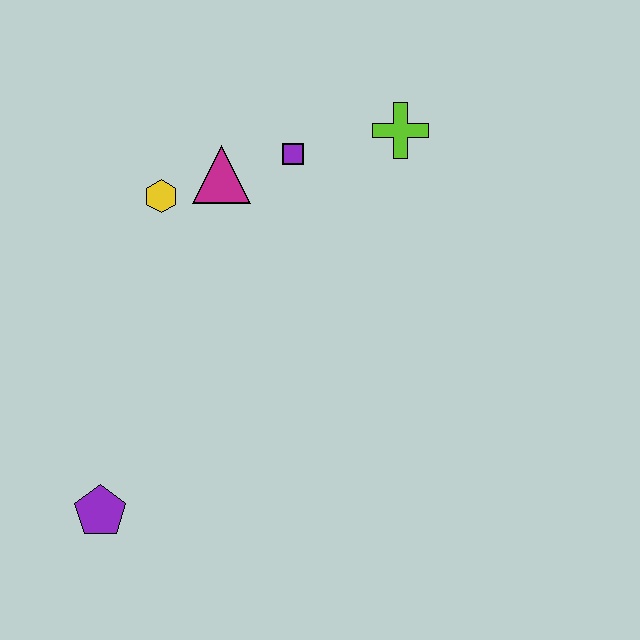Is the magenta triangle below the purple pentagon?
No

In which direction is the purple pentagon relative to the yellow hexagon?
The purple pentagon is below the yellow hexagon.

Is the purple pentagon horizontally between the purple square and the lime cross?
No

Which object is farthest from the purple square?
The purple pentagon is farthest from the purple square.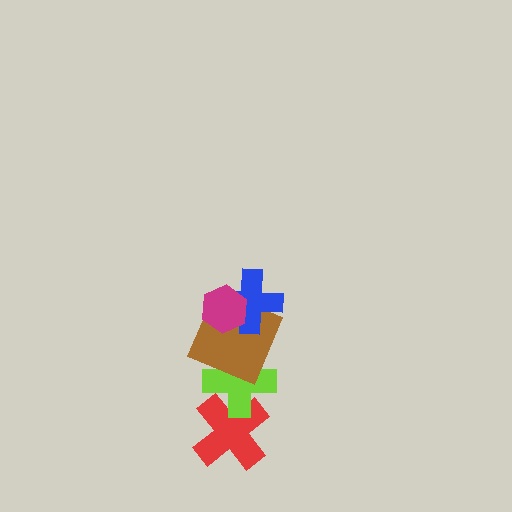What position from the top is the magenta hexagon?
The magenta hexagon is 1st from the top.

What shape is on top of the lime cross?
The brown square is on top of the lime cross.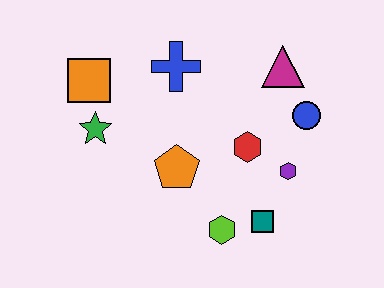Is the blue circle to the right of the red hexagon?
Yes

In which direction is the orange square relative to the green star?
The orange square is above the green star.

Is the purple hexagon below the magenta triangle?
Yes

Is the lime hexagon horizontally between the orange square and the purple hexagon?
Yes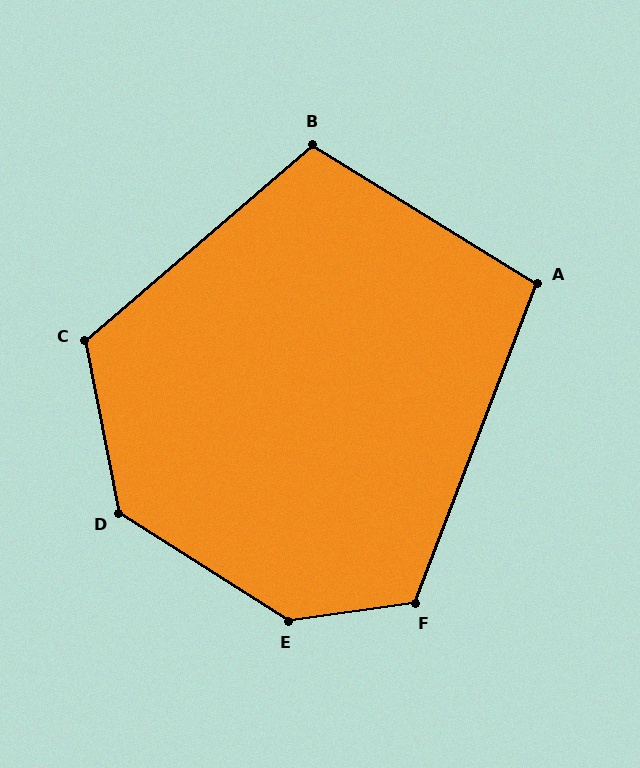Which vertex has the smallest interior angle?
A, at approximately 101 degrees.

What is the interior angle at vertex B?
Approximately 108 degrees (obtuse).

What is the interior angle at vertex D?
Approximately 134 degrees (obtuse).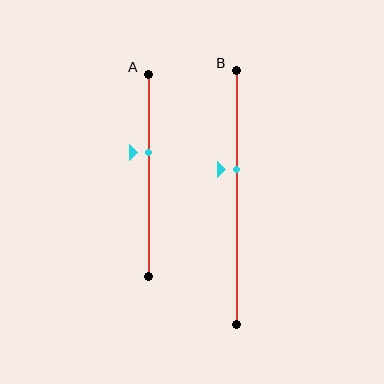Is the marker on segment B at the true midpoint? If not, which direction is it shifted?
No, the marker on segment B is shifted upward by about 11% of the segment length.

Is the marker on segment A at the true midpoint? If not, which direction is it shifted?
No, the marker on segment A is shifted upward by about 11% of the segment length.